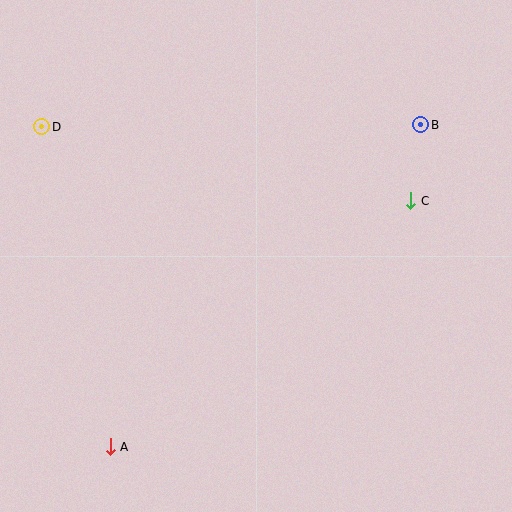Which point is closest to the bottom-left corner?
Point A is closest to the bottom-left corner.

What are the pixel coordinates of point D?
Point D is at (42, 127).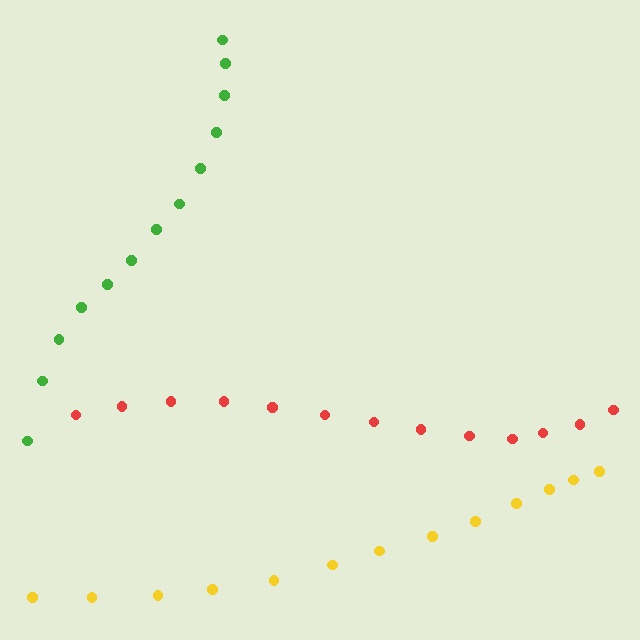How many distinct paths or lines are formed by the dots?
There are 3 distinct paths.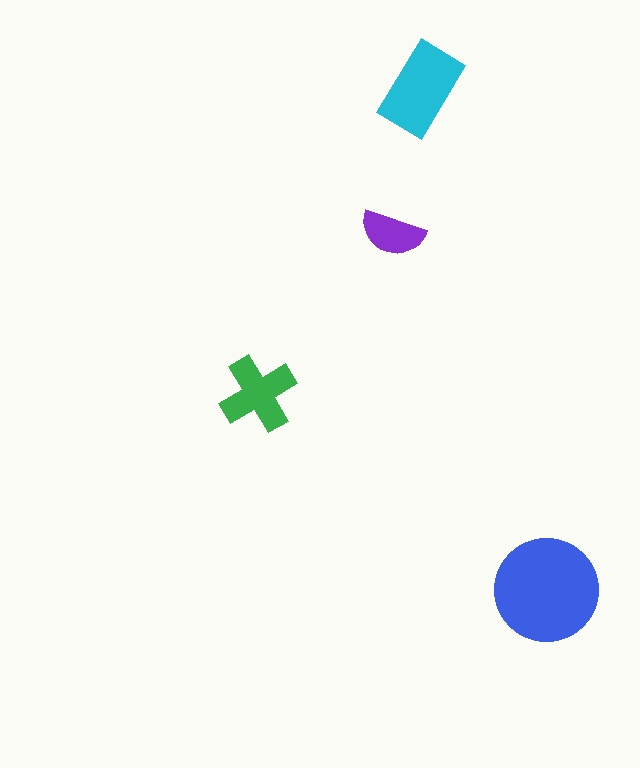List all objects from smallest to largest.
The purple semicircle, the green cross, the cyan rectangle, the blue circle.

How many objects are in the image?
There are 4 objects in the image.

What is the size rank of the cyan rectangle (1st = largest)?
2nd.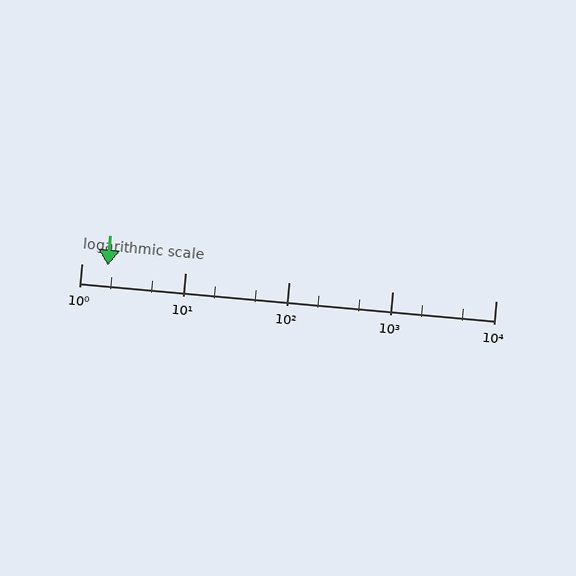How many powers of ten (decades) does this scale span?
The scale spans 4 decades, from 1 to 10000.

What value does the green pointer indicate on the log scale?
The pointer indicates approximately 1.8.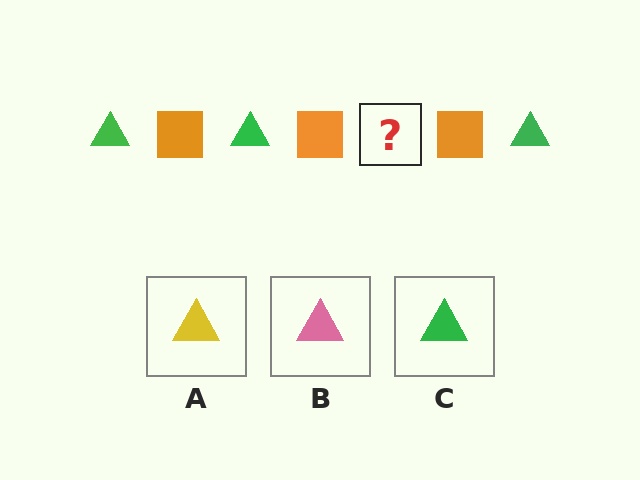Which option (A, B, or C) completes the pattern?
C.